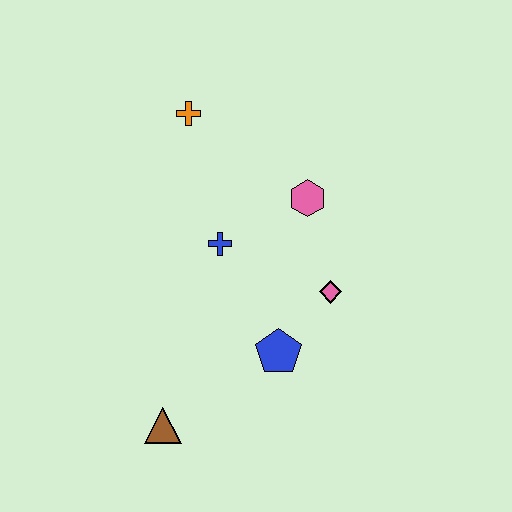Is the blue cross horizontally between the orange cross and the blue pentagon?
Yes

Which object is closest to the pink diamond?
The blue pentagon is closest to the pink diamond.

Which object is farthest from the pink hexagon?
The brown triangle is farthest from the pink hexagon.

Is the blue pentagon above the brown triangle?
Yes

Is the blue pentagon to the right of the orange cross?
Yes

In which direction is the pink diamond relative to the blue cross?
The pink diamond is to the right of the blue cross.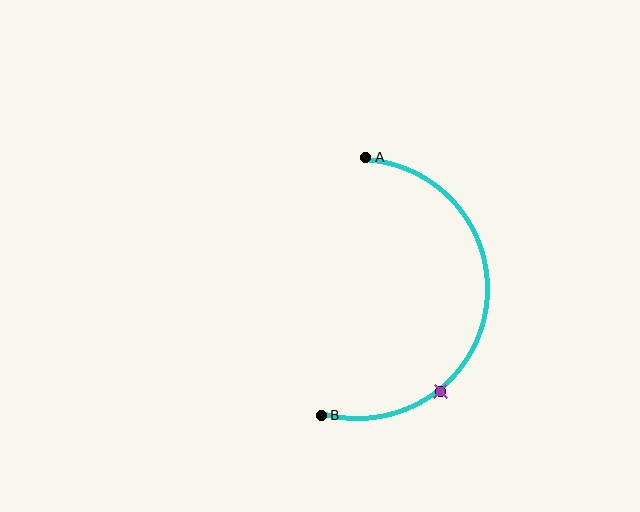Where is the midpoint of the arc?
The arc midpoint is the point on the curve farthest from the straight line joining A and B. It sits to the right of that line.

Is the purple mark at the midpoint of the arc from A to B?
No. The purple mark lies on the arc but is closer to endpoint B. The arc midpoint would be at the point on the curve equidistant along the arc from both A and B.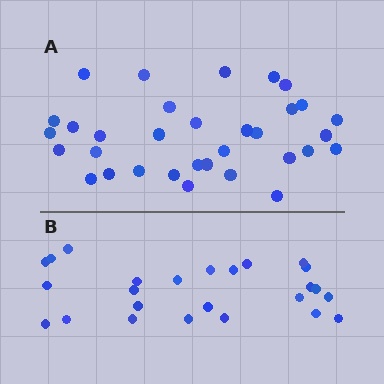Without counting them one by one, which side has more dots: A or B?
Region A (the top region) has more dots.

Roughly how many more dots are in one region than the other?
Region A has roughly 8 or so more dots than region B.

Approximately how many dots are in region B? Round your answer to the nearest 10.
About 20 dots. (The exact count is 25, which rounds to 20.)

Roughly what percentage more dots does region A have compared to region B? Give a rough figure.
About 30% more.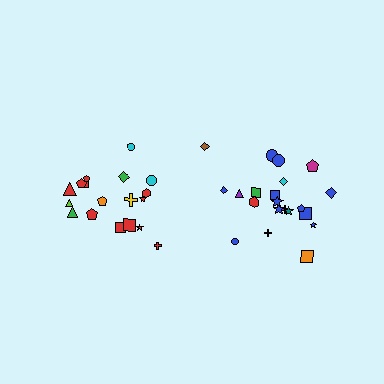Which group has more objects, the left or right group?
The right group.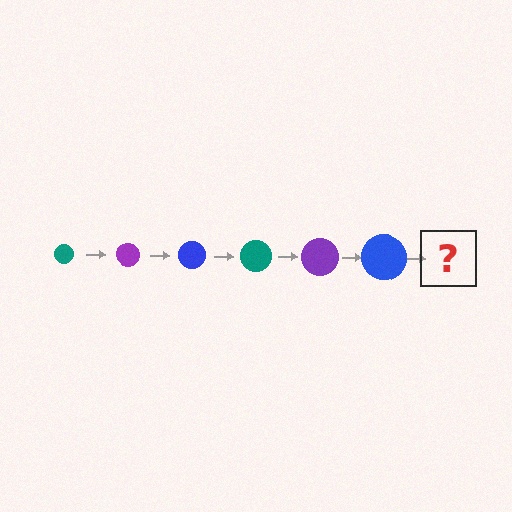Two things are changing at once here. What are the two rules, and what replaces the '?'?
The two rules are that the circle grows larger each step and the color cycles through teal, purple, and blue. The '?' should be a teal circle, larger than the previous one.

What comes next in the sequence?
The next element should be a teal circle, larger than the previous one.